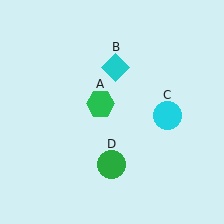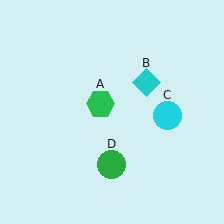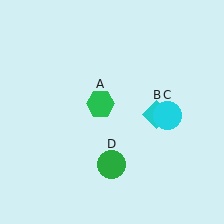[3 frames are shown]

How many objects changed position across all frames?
1 object changed position: cyan diamond (object B).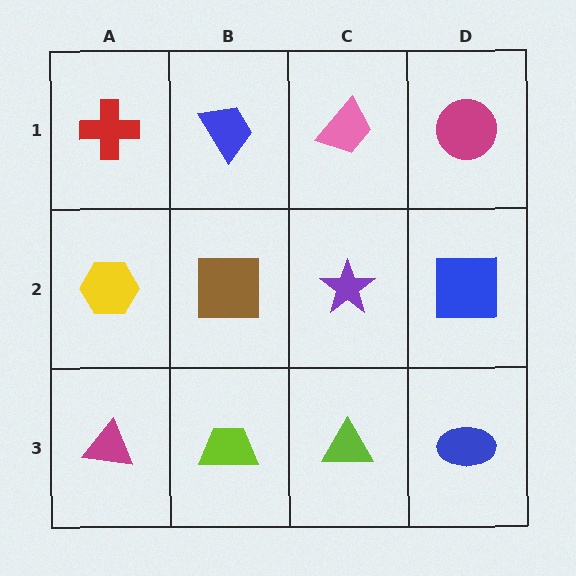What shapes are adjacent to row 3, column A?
A yellow hexagon (row 2, column A), a lime trapezoid (row 3, column B).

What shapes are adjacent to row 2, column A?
A red cross (row 1, column A), a magenta triangle (row 3, column A), a brown square (row 2, column B).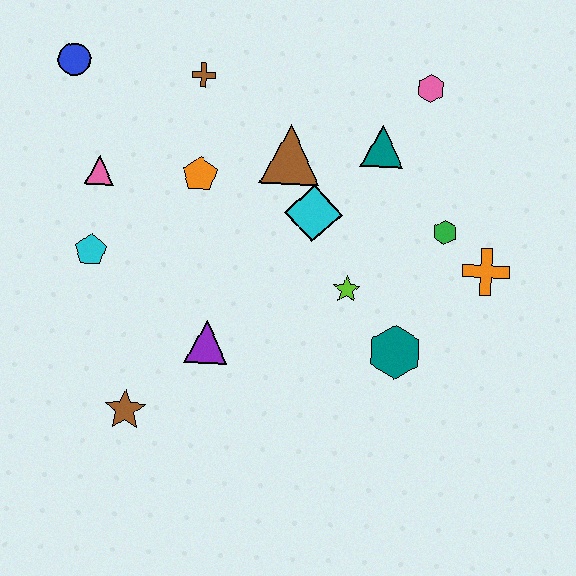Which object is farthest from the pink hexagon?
The brown star is farthest from the pink hexagon.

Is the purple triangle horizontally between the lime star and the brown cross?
Yes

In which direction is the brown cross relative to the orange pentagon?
The brown cross is above the orange pentagon.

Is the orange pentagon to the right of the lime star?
No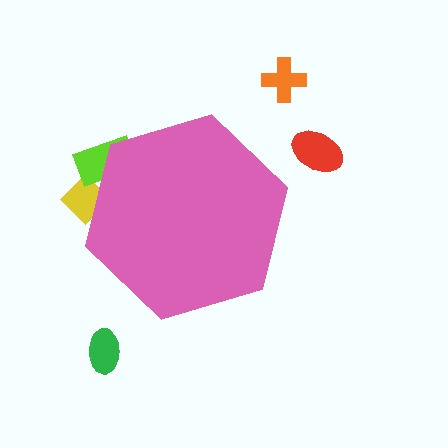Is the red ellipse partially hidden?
No, the red ellipse is fully visible.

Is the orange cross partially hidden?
No, the orange cross is fully visible.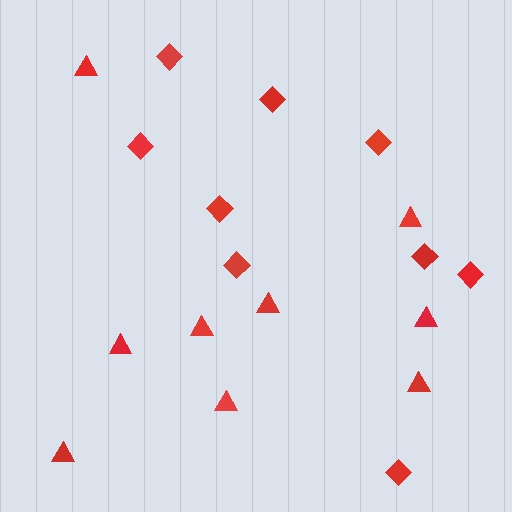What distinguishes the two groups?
There are 2 groups: one group of diamonds (9) and one group of triangles (9).